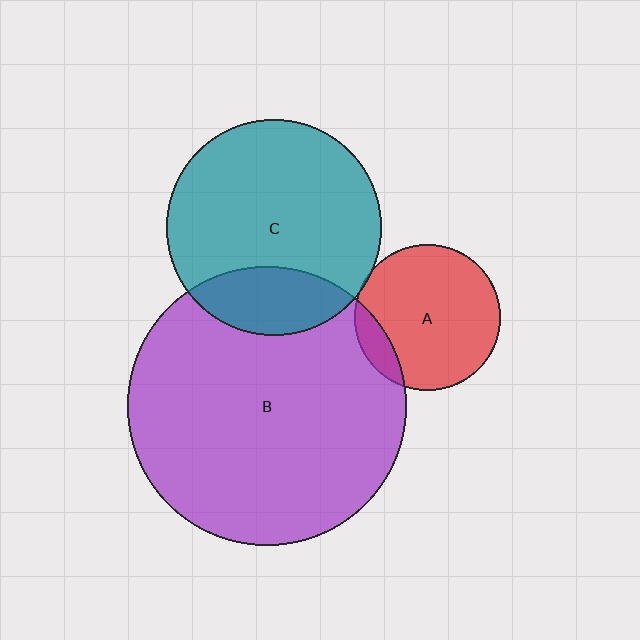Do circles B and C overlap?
Yes.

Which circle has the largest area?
Circle B (purple).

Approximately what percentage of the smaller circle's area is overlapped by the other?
Approximately 20%.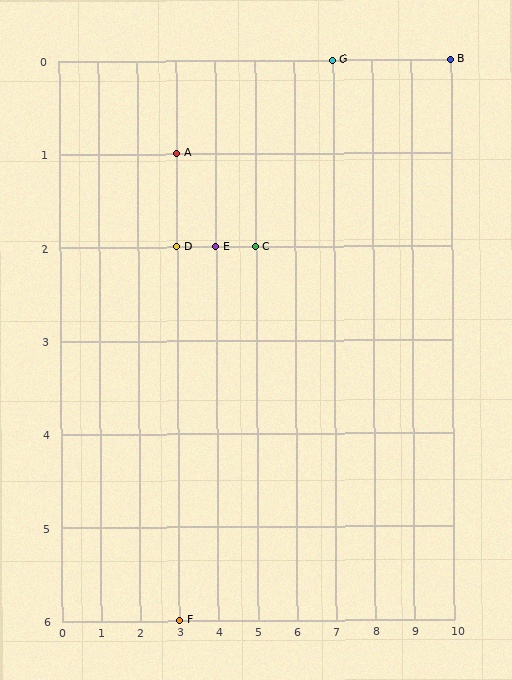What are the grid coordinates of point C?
Point C is at grid coordinates (5, 2).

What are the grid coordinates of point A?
Point A is at grid coordinates (3, 1).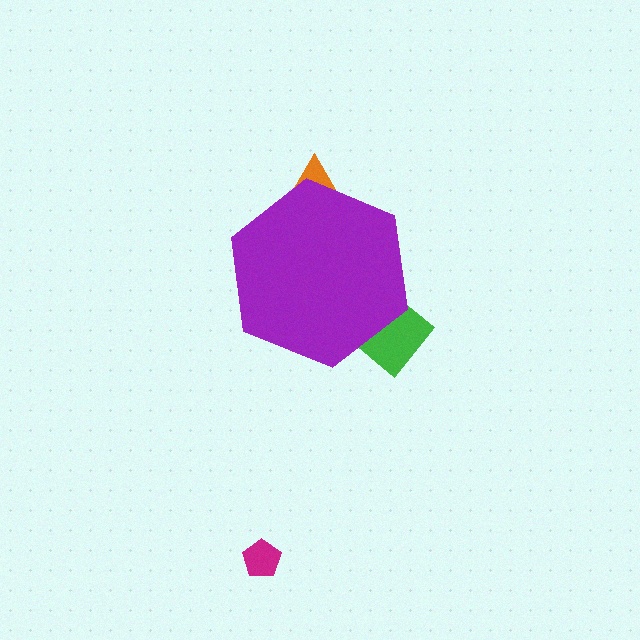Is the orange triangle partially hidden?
Yes, the orange triangle is partially hidden behind the purple hexagon.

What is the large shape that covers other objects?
A purple hexagon.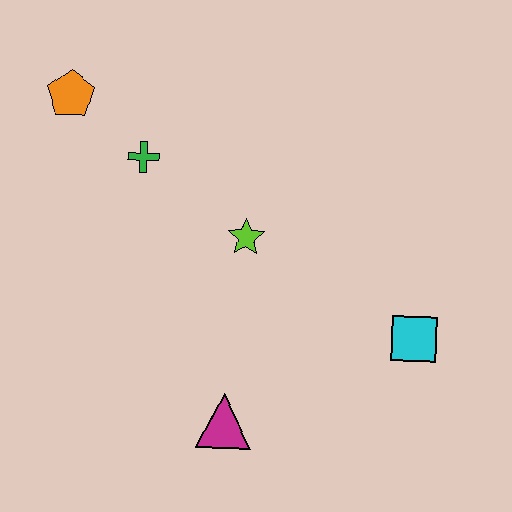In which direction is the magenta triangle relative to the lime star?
The magenta triangle is below the lime star.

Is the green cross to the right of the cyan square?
No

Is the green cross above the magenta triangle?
Yes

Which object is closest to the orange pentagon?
The green cross is closest to the orange pentagon.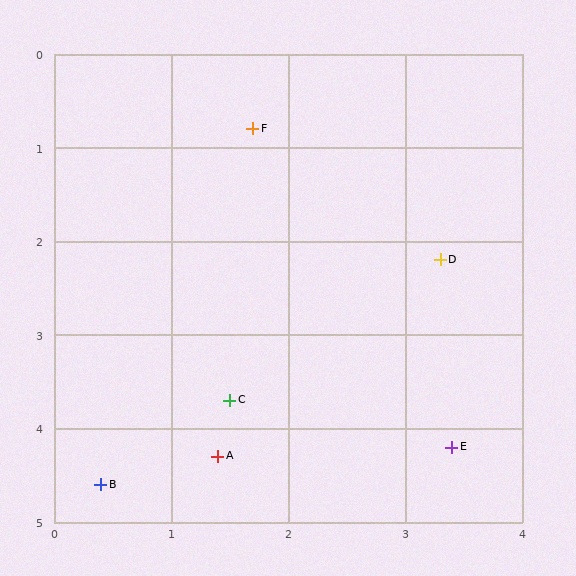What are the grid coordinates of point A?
Point A is at approximately (1.4, 4.3).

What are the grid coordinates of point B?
Point B is at approximately (0.4, 4.6).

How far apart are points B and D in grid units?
Points B and D are about 3.8 grid units apart.